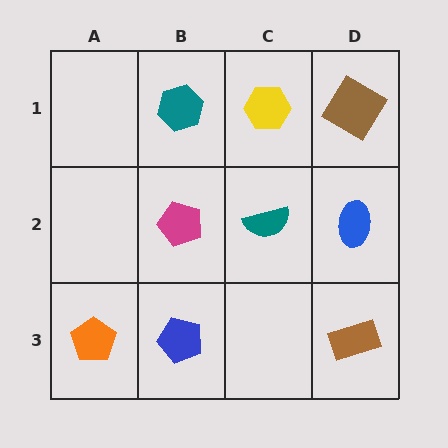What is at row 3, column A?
An orange pentagon.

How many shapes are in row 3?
3 shapes.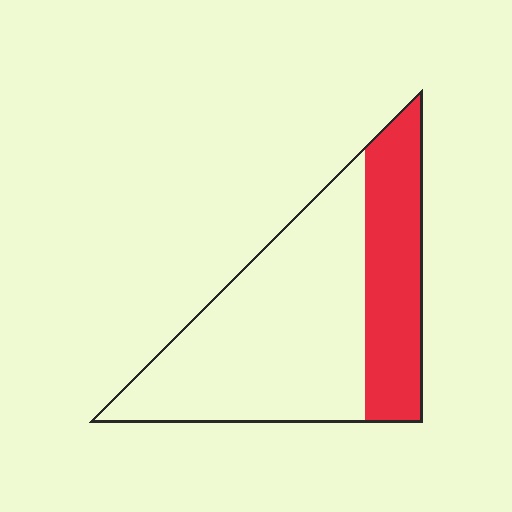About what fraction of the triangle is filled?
About one third (1/3).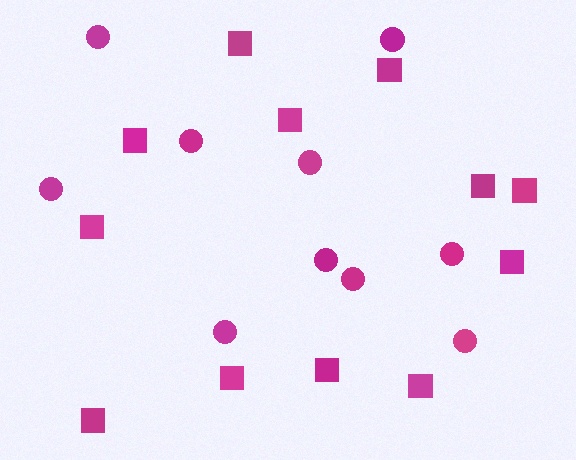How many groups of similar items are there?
There are 2 groups: one group of squares (12) and one group of circles (10).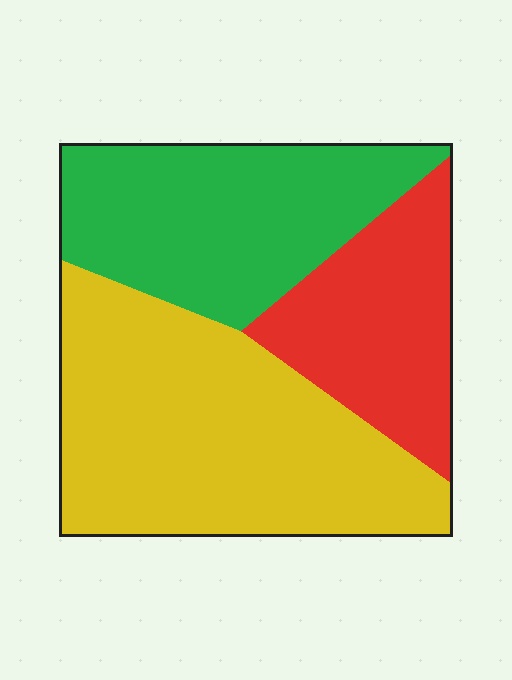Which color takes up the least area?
Red, at roughly 25%.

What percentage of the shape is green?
Green takes up between a quarter and a half of the shape.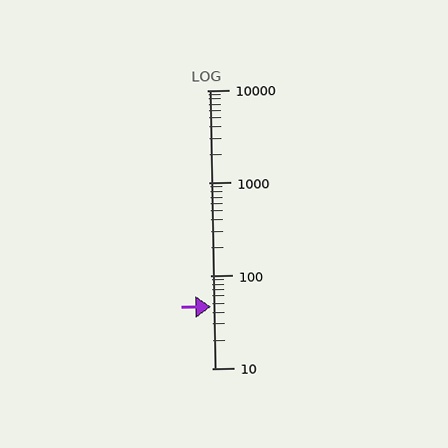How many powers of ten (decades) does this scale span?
The scale spans 3 decades, from 10 to 10000.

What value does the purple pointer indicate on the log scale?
The pointer indicates approximately 46.